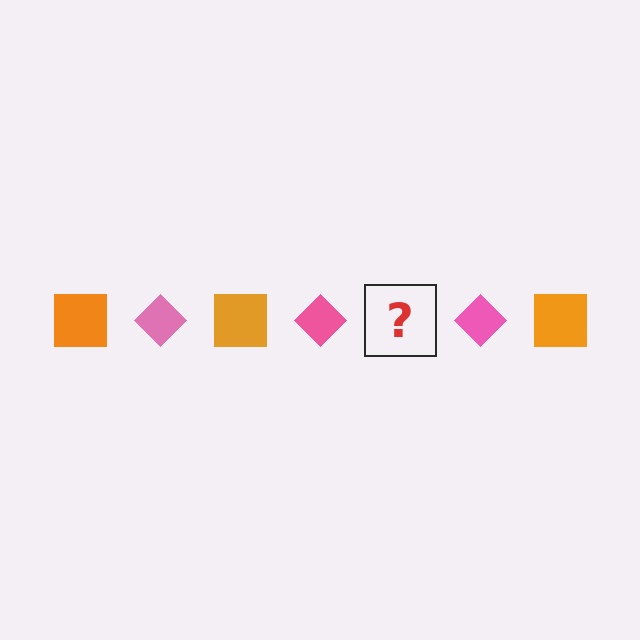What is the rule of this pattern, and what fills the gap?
The rule is that the pattern alternates between orange square and pink diamond. The gap should be filled with an orange square.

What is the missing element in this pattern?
The missing element is an orange square.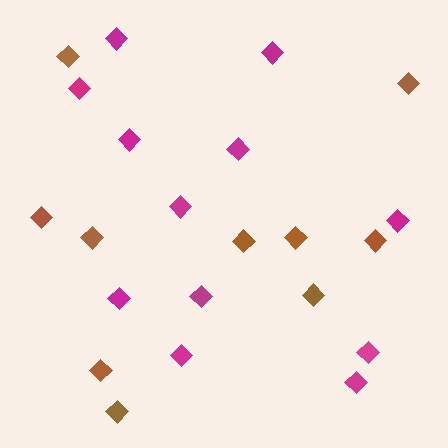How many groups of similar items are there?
There are 2 groups: one group of brown diamonds (10) and one group of magenta diamonds (12).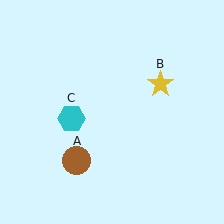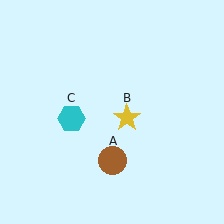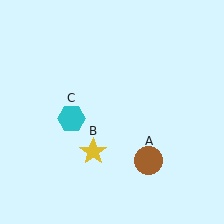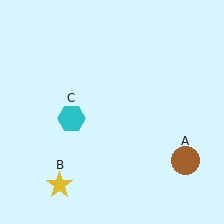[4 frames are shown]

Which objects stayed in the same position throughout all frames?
Cyan hexagon (object C) remained stationary.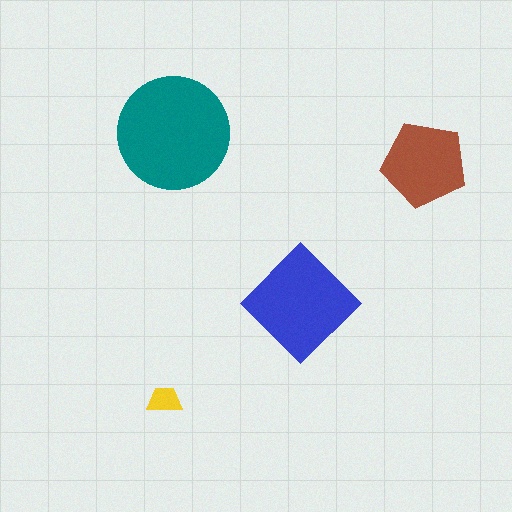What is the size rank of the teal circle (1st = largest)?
1st.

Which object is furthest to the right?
The brown pentagon is rightmost.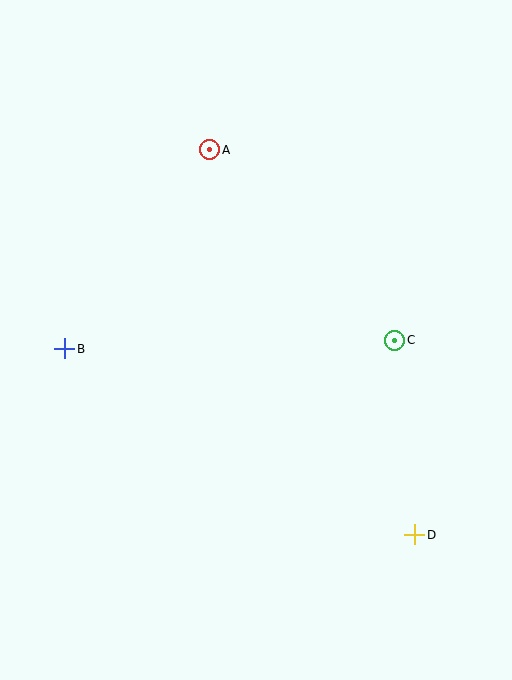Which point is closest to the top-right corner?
Point A is closest to the top-right corner.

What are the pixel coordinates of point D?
Point D is at (415, 535).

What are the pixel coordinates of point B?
Point B is at (65, 349).